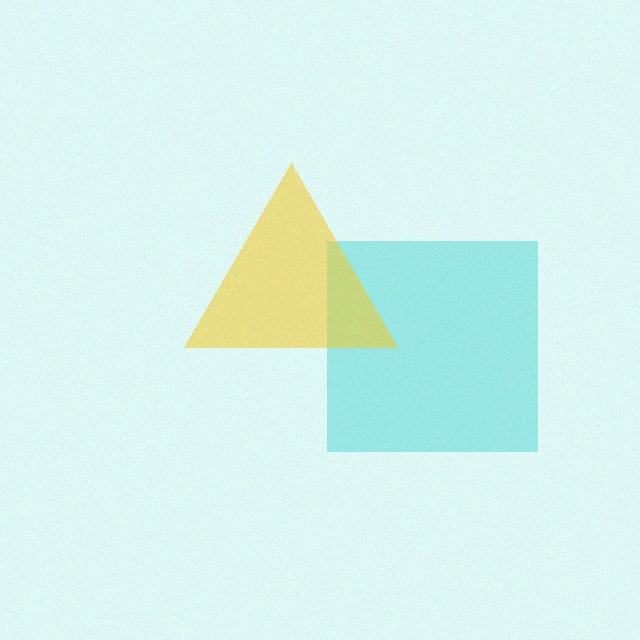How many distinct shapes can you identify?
There are 2 distinct shapes: a cyan square, a yellow triangle.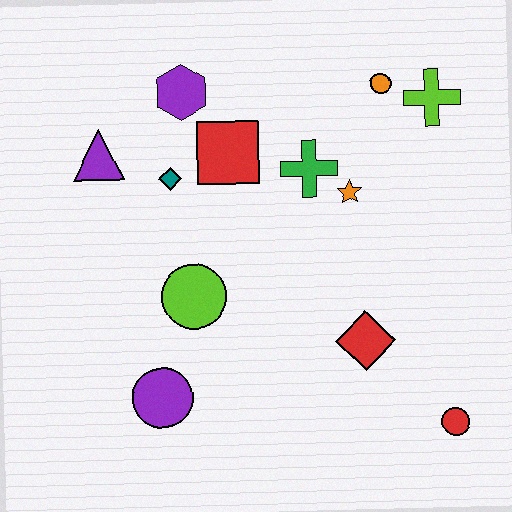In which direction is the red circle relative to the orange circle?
The red circle is below the orange circle.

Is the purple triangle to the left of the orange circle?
Yes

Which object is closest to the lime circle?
The purple circle is closest to the lime circle.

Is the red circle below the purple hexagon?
Yes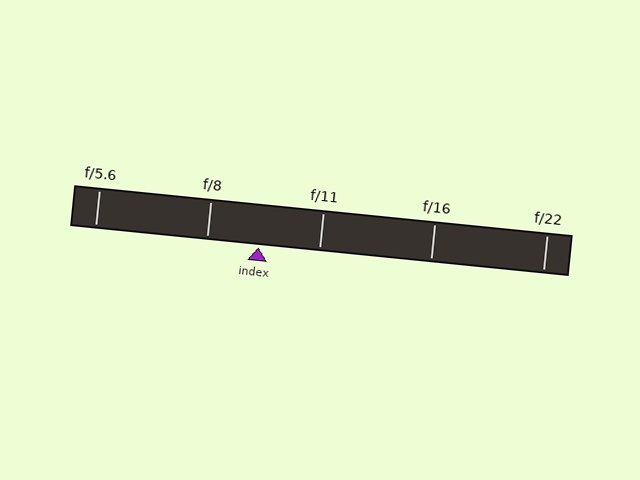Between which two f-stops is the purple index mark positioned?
The index mark is between f/8 and f/11.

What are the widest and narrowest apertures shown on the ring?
The widest aperture shown is f/5.6 and the narrowest is f/22.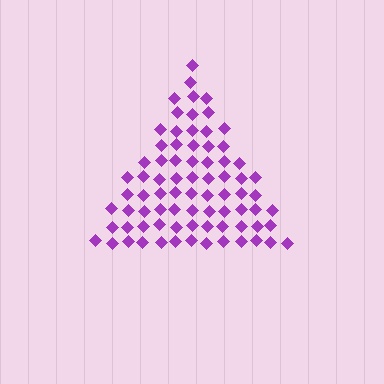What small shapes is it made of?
It is made of small diamonds.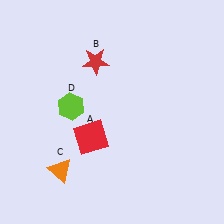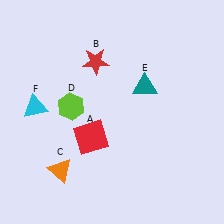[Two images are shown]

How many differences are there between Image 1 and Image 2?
There are 2 differences between the two images.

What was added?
A teal triangle (E), a cyan triangle (F) were added in Image 2.